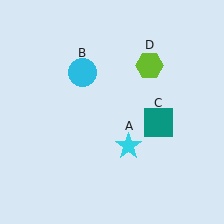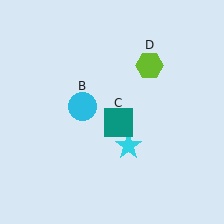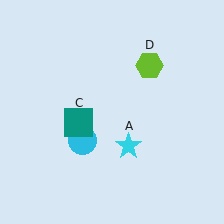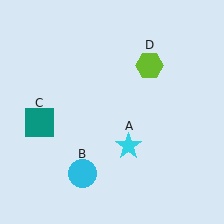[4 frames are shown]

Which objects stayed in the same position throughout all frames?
Cyan star (object A) and lime hexagon (object D) remained stationary.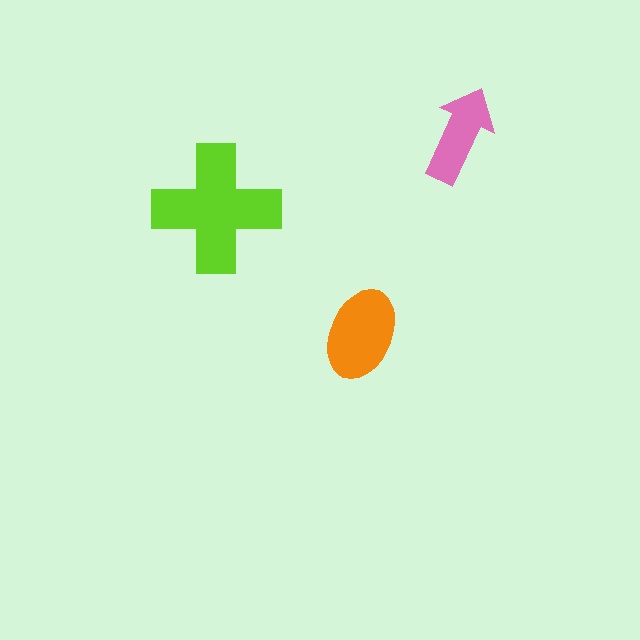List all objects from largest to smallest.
The lime cross, the orange ellipse, the pink arrow.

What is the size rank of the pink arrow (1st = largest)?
3rd.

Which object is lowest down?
The orange ellipse is bottommost.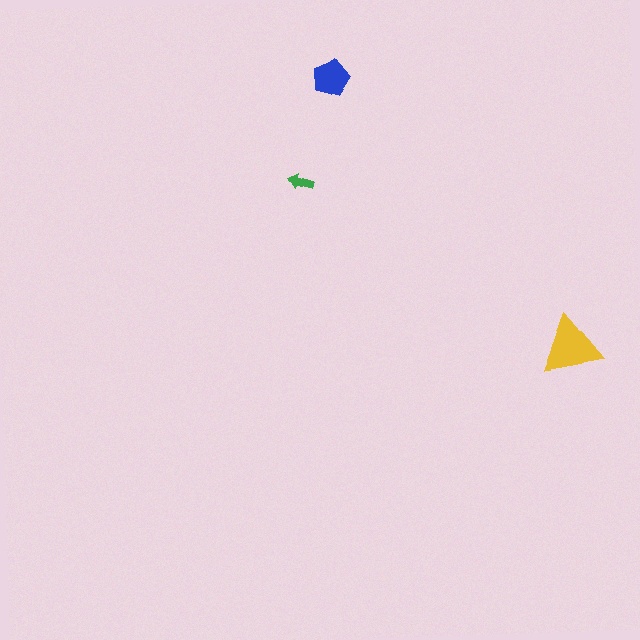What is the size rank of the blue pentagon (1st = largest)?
2nd.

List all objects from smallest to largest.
The green arrow, the blue pentagon, the yellow triangle.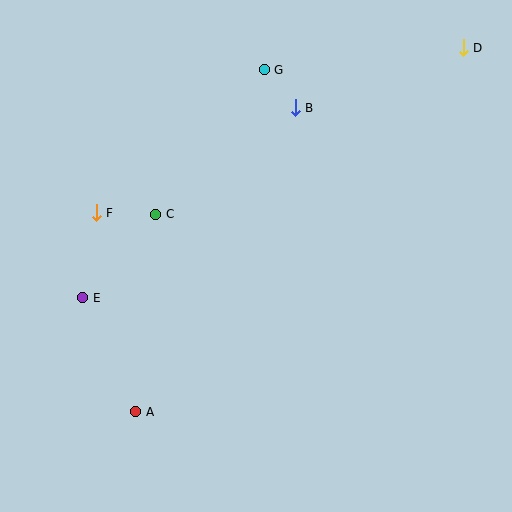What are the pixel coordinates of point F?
Point F is at (96, 213).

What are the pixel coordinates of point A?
Point A is at (136, 412).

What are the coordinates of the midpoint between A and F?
The midpoint between A and F is at (116, 312).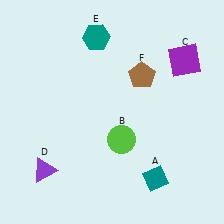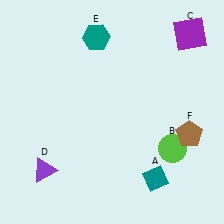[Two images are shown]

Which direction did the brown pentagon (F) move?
The brown pentagon (F) moved down.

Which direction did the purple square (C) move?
The purple square (C) moved up.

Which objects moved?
The objects that moved are: the lime circle (B), the purple square (C), the brown pentagon (F).